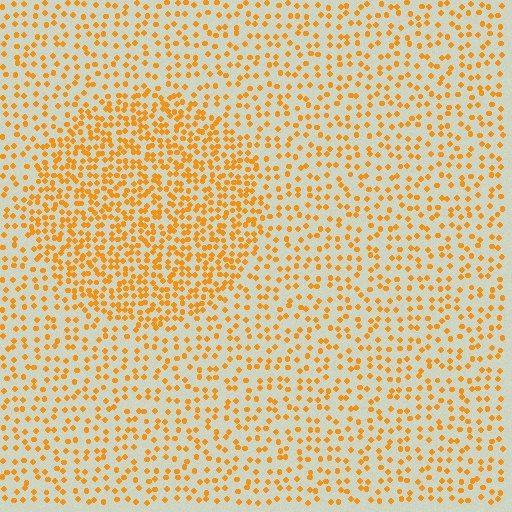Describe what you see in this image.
The image contains small orange elements arranged at two different densities. A circle-shaped region is visible where the elements are more densely packed than the surrounding area.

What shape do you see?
I see a circle.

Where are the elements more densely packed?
The elements are more densely packed inside the circle boundary.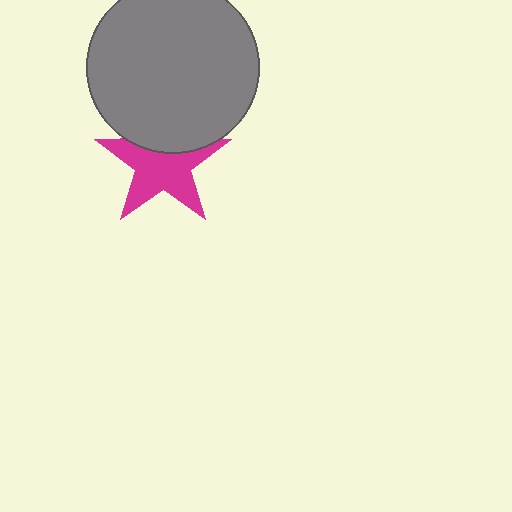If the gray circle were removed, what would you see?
You would see the complete magenta star.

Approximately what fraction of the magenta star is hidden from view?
Roughly 31% of the magenta star is hidden behind the gray circle.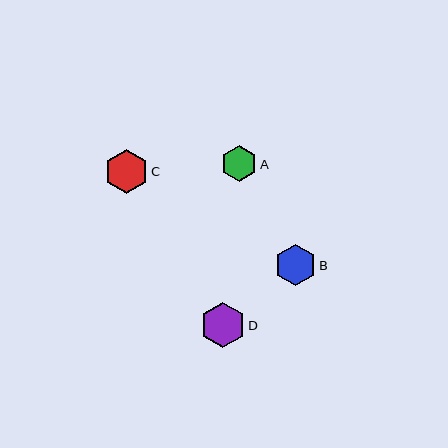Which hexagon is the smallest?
Hexagon A is the smallest with a size of approximately 36 pixels.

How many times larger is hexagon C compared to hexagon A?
Hexagon C is approximately 1.2 times the size of hexagon A.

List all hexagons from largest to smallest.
From largest to smallest: D, C, B, A.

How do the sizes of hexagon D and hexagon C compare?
Hexagon D and hexagon C are approximately the same size.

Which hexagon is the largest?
Hexagon D is the largest with a size of approximately 45 pixels.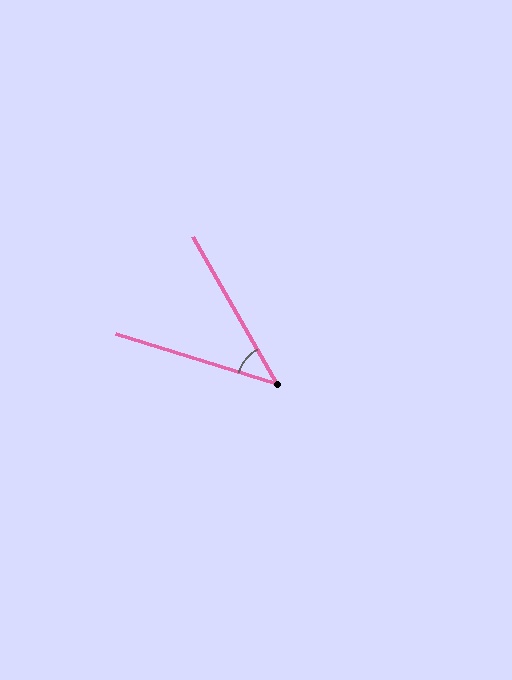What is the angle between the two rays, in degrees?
Approximately 43 degrees.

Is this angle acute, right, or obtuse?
It is acute.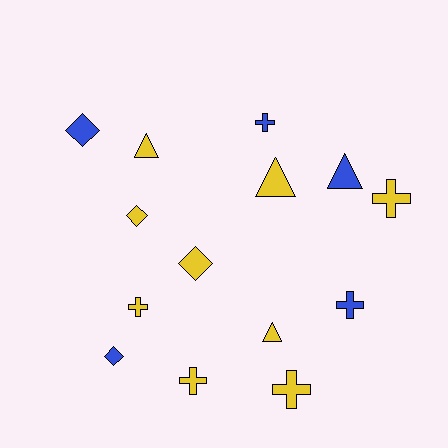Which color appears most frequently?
Yellow, with 9 objects.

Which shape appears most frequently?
Cross, with 6 objects.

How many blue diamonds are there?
There are 2 blue diamonds.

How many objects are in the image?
There are 14 objects.